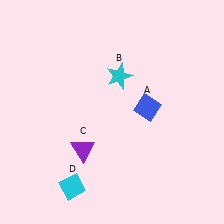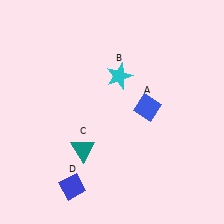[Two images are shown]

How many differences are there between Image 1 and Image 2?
There are 2 differences between the two images.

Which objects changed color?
C changed from purple to teal. D changed from cyan to blue.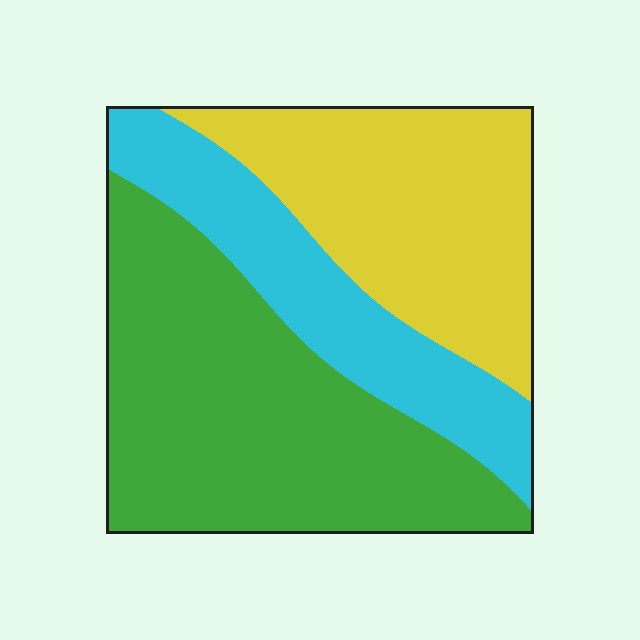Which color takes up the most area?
Green, at roughly 45%.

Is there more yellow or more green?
Green.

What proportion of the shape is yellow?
Yellow covers 32% of the shape.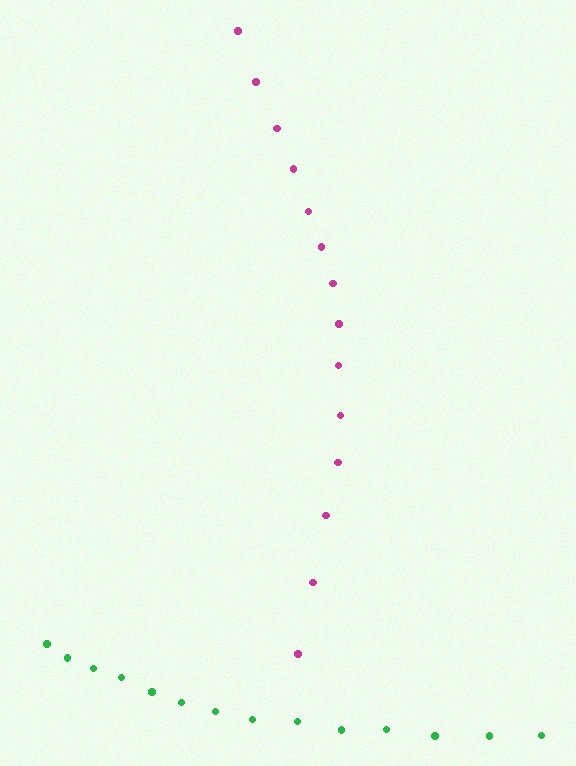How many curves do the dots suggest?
There are 2 distinct paths.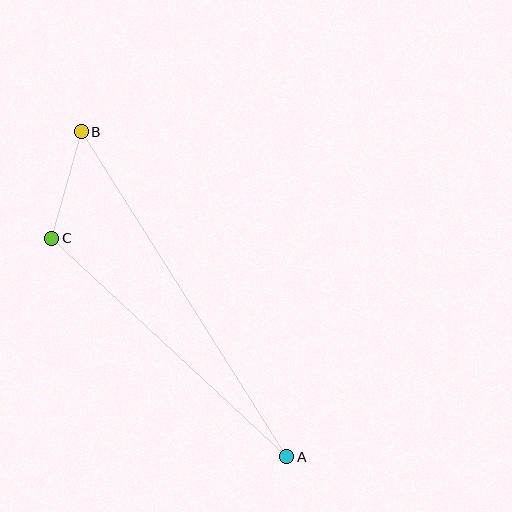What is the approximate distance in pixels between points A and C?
The distance between A and C is approximately 321 pixels.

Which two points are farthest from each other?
Points A and B are farthest from each other.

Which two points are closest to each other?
Points B and C are closest to each other.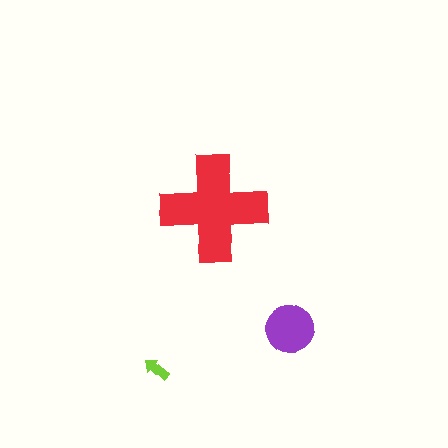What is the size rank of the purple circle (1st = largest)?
2nd.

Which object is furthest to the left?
The lime arrow is leftmost.